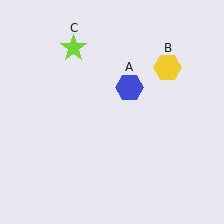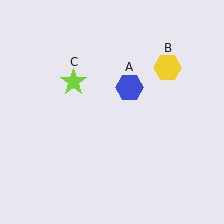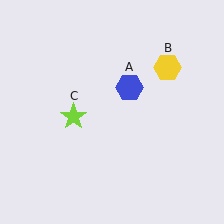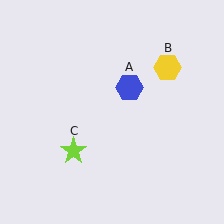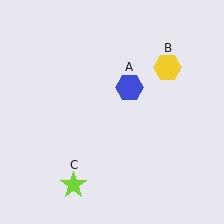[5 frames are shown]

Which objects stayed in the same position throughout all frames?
Blue hexagon (object A) and yellow hexagon (object B) remained stationary.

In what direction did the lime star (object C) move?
The lime star (object C) moved down.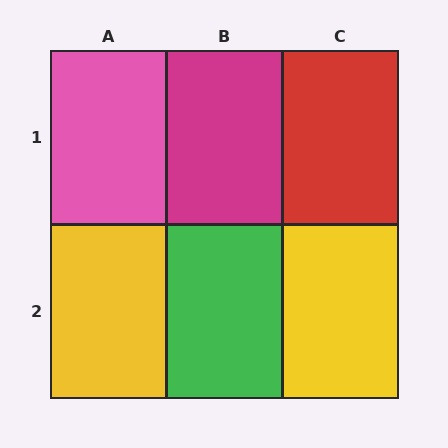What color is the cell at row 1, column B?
Magenta.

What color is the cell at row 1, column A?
Pink.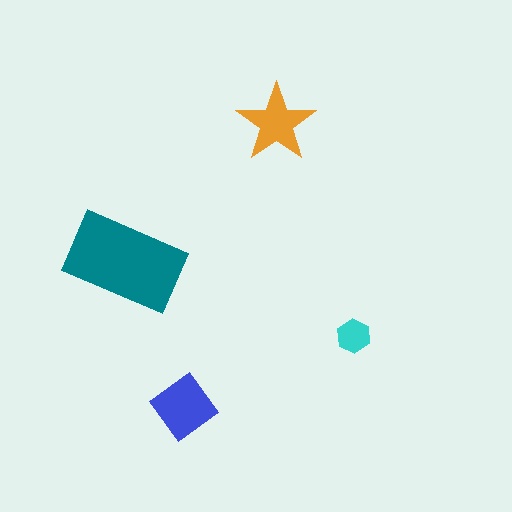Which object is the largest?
The teal rectangle.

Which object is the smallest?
The cyan hexagon.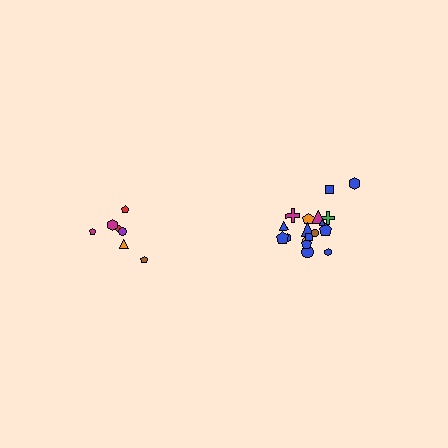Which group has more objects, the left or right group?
The right group.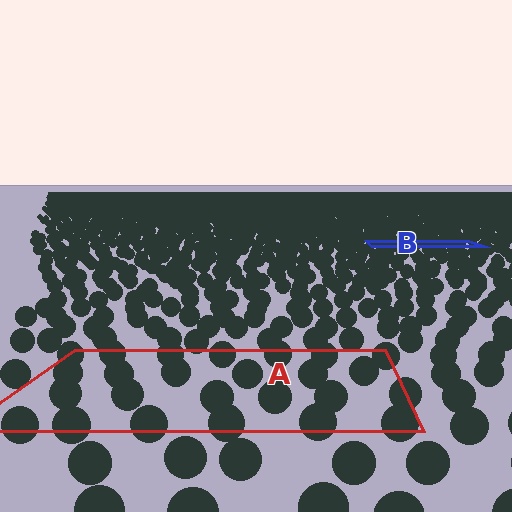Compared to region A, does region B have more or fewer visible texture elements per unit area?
Region B has more texture elements per unit area — they are packed more densely because it is farther away.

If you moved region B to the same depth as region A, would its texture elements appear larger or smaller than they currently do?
They would appear larger. At a closer depth, the same texture elements are projected at a bigger on-screen size.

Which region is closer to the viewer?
Region A is closer. The texture elements there are larger and more spread out.